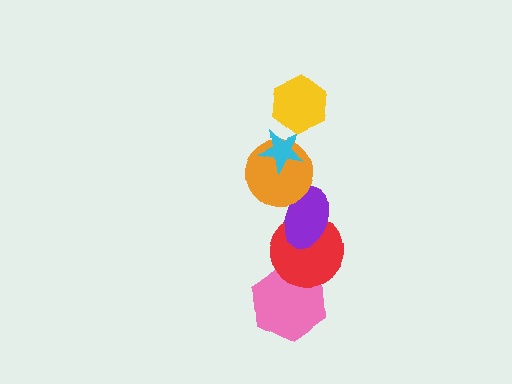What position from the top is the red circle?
The red circle is 5th from the top.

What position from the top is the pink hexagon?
The pink hexagon is 6th from the top.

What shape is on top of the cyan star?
The yellow hexagon is on top of the cyan star.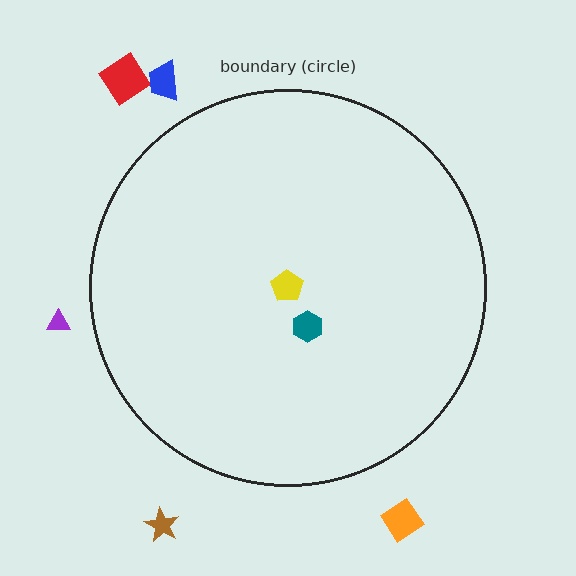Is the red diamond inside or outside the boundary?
Outside.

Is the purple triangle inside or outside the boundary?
Outside.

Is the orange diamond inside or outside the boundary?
Outside.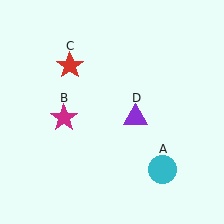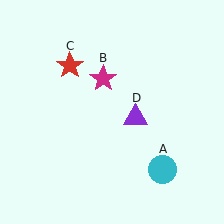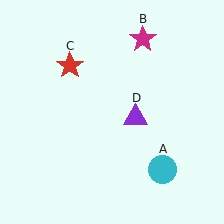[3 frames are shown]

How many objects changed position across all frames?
1 object changed position: magenta star (object B).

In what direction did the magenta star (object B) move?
The magenta star (object B) moved up and to the right.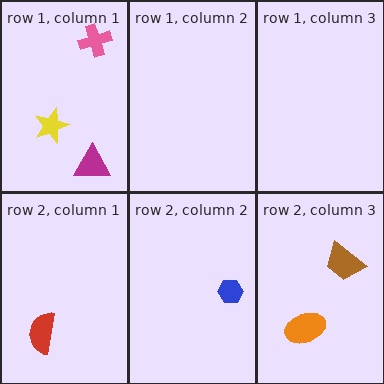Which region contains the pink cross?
The row 1, column 1 region.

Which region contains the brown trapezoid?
The row 2, column 3 region.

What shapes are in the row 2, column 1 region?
The red semicircle.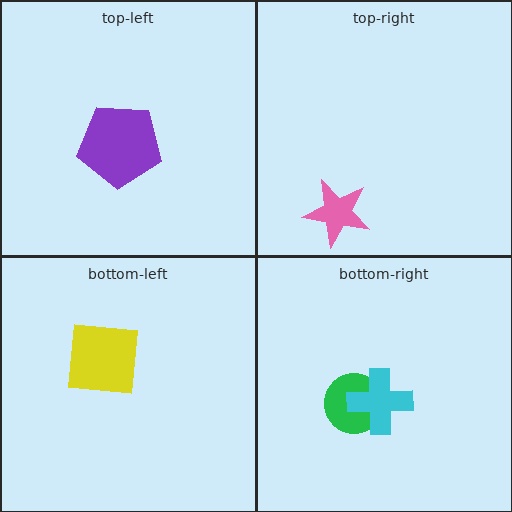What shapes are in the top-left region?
The purple pentagon.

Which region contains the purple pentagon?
The top-left region.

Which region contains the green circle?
The bottom-right region.